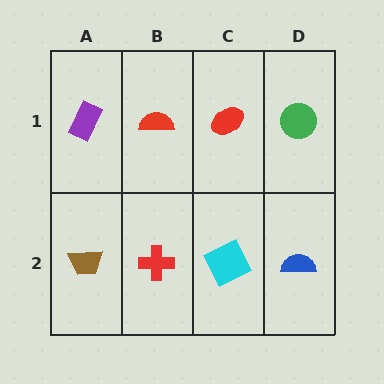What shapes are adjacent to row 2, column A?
A purple rectangle (row 1, column A), a red cross (row 2, column B).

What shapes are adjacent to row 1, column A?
A brown trapezoid (row 2, column A), a red semicircle (row 1, column B).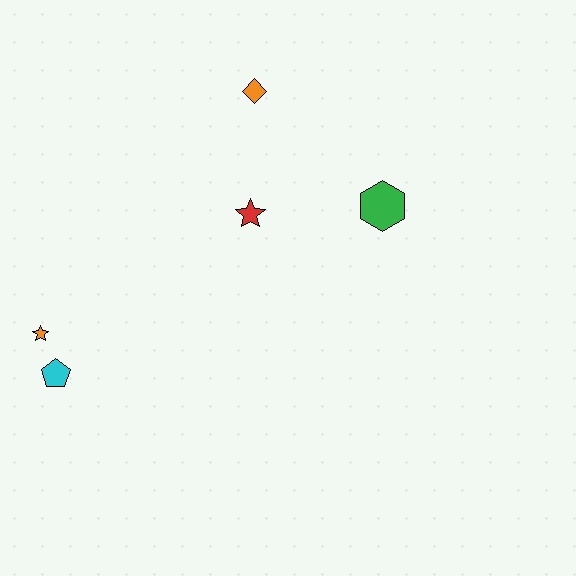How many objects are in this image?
There are 5 objects.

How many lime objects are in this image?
There are no lime objects.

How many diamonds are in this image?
There is 1 diamond.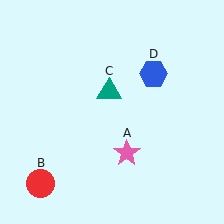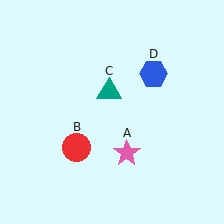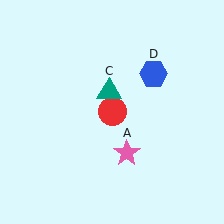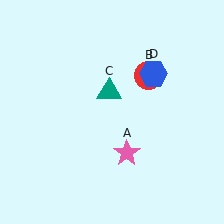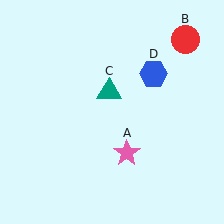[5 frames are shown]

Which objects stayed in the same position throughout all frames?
Pink star (object A) and teal triangle (object C) and blue hexagon (object D) remained stationary.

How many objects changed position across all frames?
1 object changed position: red circle (object B).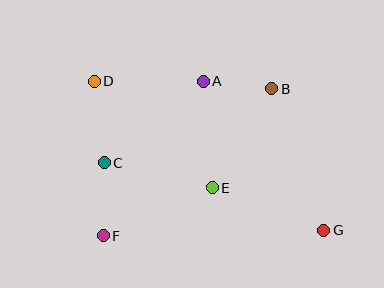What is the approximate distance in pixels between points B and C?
The distance between B and C is approximately 183 pixels.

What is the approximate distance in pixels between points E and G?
The distance between E and G is approximately 120 pixels.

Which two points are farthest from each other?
Points D and G are farthest from each other.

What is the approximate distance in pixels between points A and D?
The distance between A and D is approximately 109 pixels.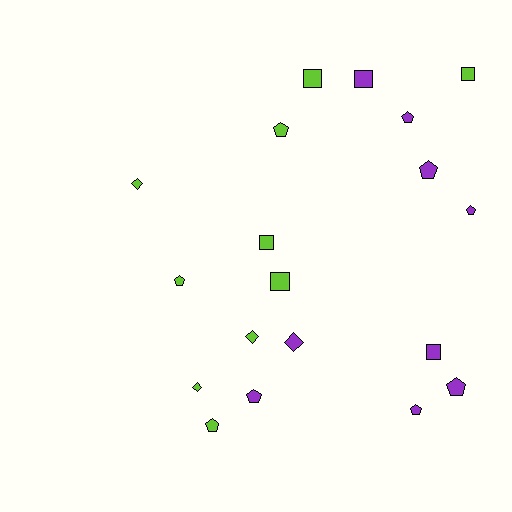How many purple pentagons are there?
There are 6 purple pentagons.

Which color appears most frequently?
Lime, with 10 objects.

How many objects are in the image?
There are 19 objects.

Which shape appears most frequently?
Pentagon, with 9 objects.